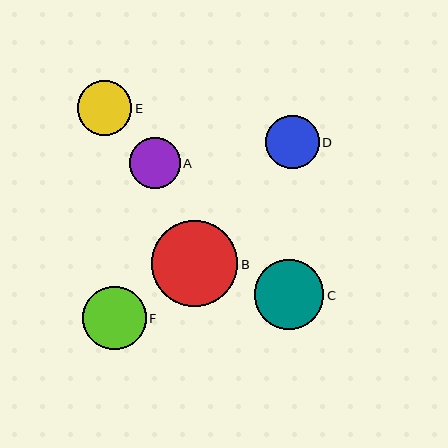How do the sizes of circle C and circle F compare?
Circle C and circle F are approximately the same size.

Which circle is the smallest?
Circle A is the smallest with a size of approximately 51 pixels.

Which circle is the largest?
Circle B is the largest with a size of approximately 86 pixels.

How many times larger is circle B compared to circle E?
Circle B is approximately 1.6 times the size of circle E.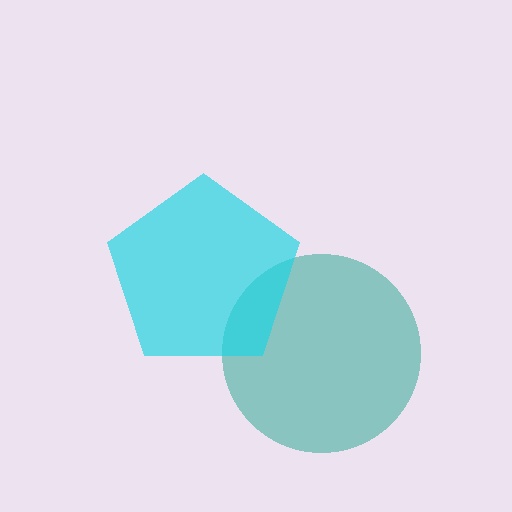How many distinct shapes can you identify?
There are 2 distinct shapes: a teal circle, a cyan pentagon.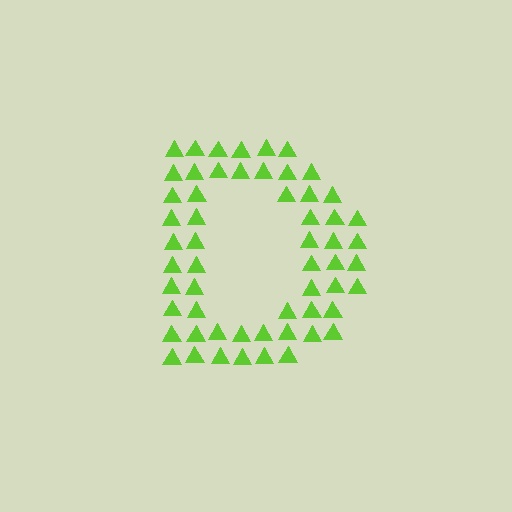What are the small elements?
The small elements are triangles.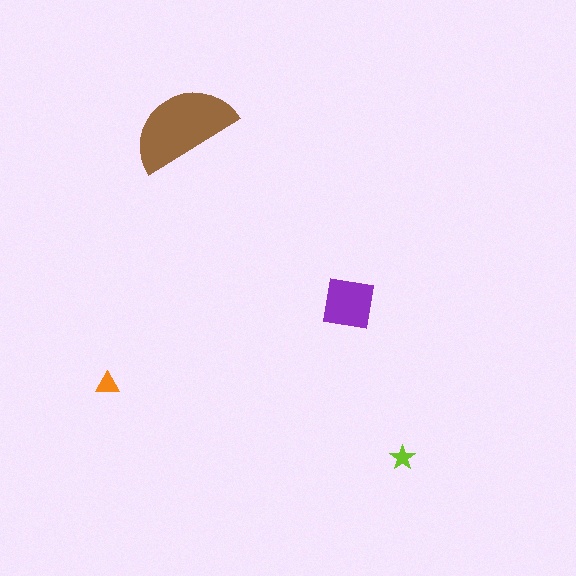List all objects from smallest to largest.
The lime star, the orange triangle, the purple square, the brown semicircle.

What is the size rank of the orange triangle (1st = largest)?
3rd.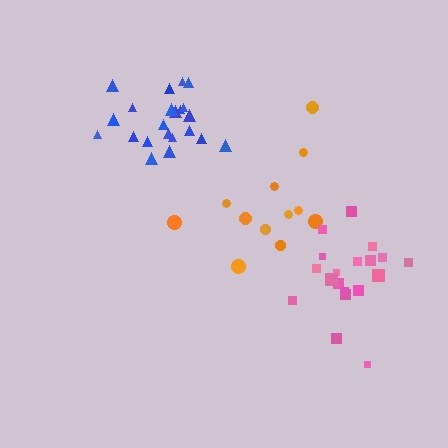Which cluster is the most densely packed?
Blue.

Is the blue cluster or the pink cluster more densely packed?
Blue.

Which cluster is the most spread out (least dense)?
Orange.